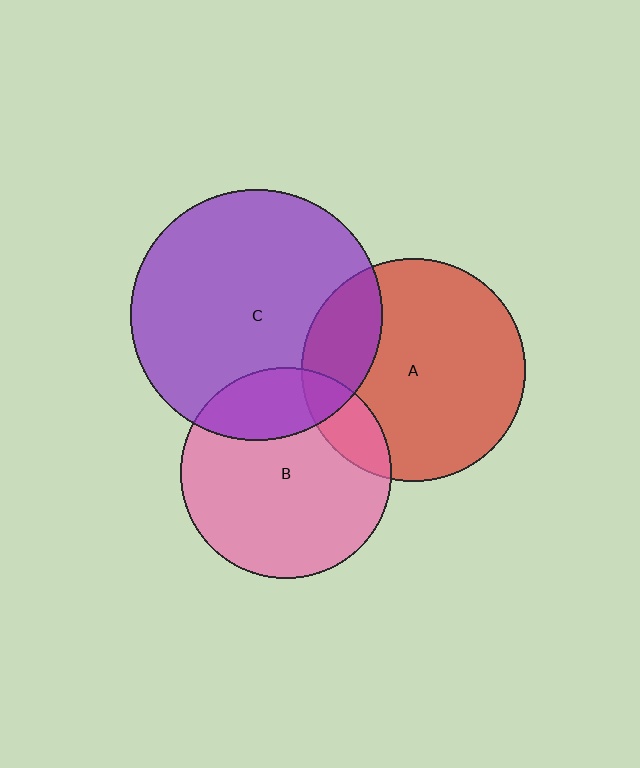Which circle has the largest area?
Circle C (purple).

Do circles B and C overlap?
Yes.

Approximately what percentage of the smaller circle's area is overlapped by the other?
Approximately 25%.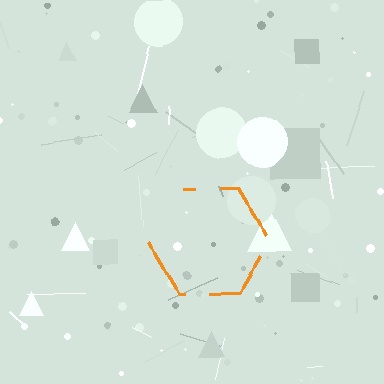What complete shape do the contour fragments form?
The contour fragments form a hexagon.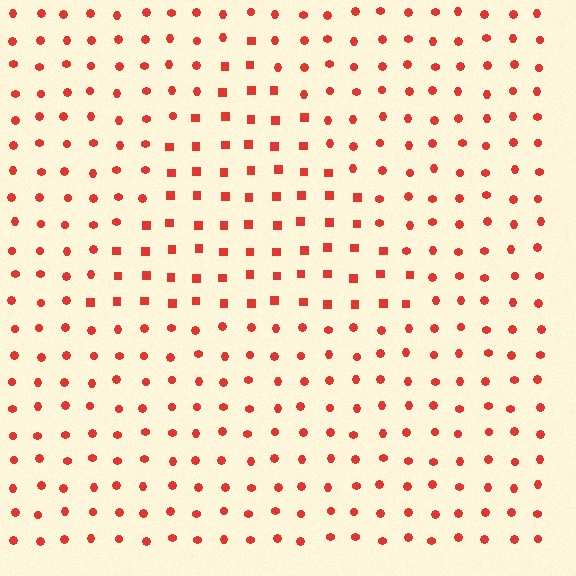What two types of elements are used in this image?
The image uses squares inside the triangle region and circles outside it.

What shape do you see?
I see a triangle.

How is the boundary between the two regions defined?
The boundary is defined by a change in element shape: squares inside vs. circles outside. All elements share the same color and spacing.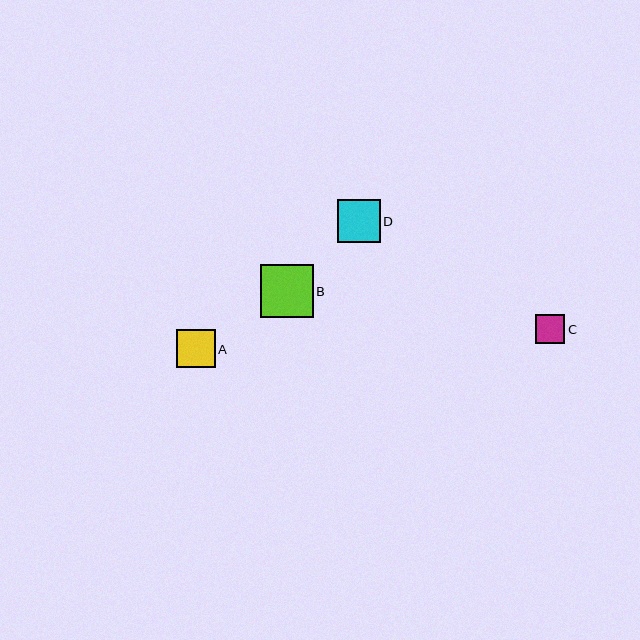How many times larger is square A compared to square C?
Square A is approximately 1.3 times the size of square C.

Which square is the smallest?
Square C is the smallest with a size of approximately 29 pixels.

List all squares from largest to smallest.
From largest to smallest: B, D, A, C.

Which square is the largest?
Square B is the largest with a size of approximately 53 pixels.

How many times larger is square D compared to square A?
Square D is approximately 1.1 times the size of square A.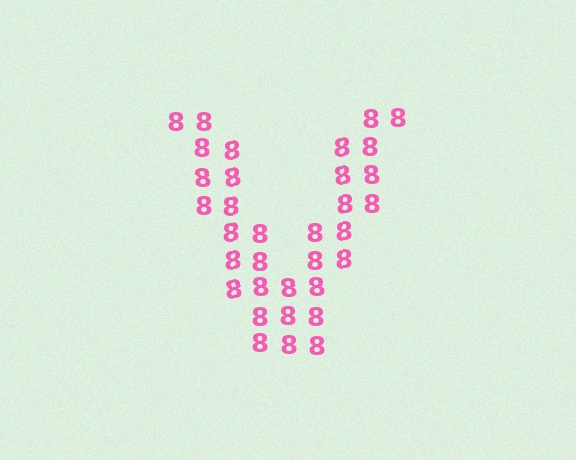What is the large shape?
The large shape is the letter V.